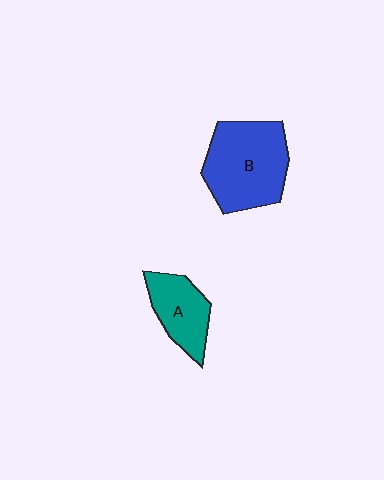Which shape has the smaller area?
Shape A (teal).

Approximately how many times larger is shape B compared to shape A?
Approximately 1.7 times.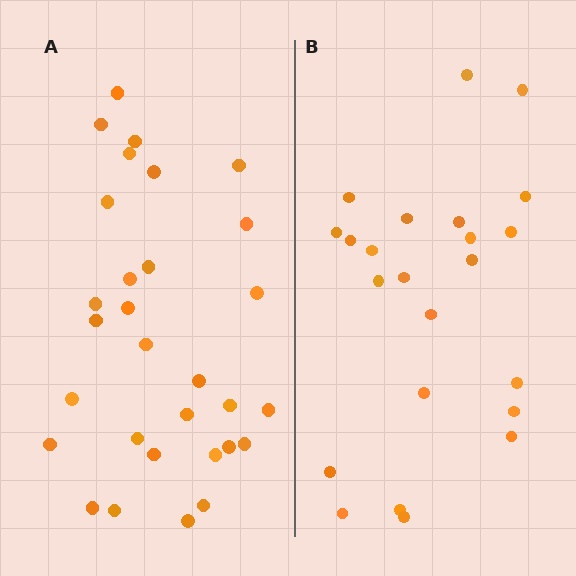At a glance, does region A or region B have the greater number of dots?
Region A (the left region) has more dots.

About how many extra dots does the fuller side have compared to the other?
Region A has roughly 8 or so more dots than region B.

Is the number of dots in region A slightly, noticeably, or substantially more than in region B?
Region A has noticeably more, but not dramatically so. The ratio is roughly 1.3 to 1.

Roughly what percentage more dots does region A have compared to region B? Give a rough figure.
About 30% more.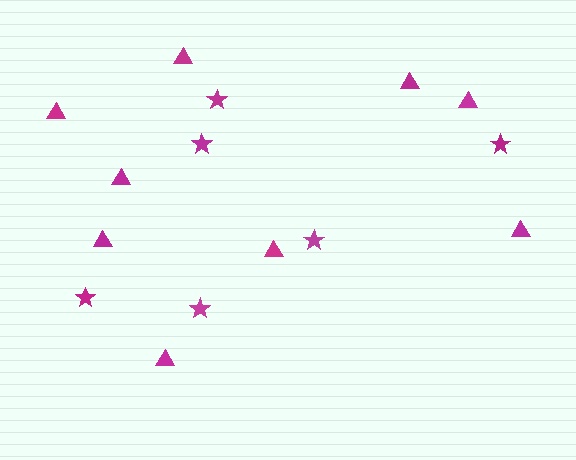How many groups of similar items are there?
There are 2 groups: one group of stars (6) and one group of triangles (9).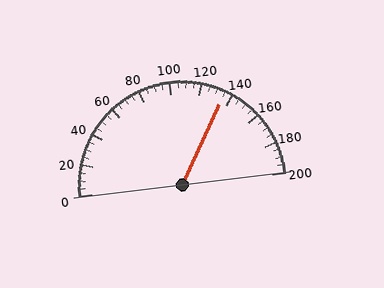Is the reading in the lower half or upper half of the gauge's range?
The reading is in the upper half of the range (0 to 200).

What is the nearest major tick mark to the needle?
The nearest major tick mark is 140.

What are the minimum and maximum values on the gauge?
The gauge ranges from 0 to 200.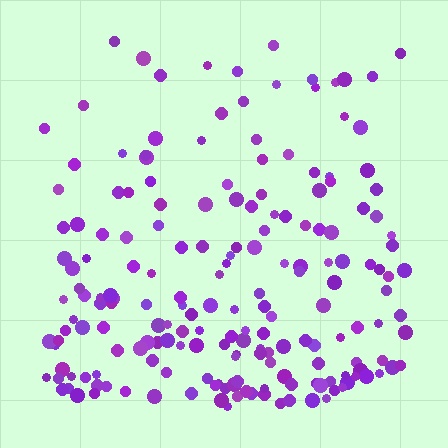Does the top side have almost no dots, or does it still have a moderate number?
Still a moderate number, just noticeably fewer than the bottom.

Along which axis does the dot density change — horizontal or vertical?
Vertical.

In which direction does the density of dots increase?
From top to bottom, with the bottom side densest.